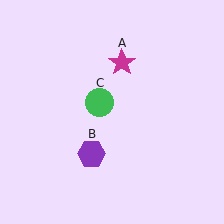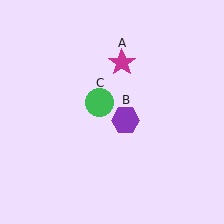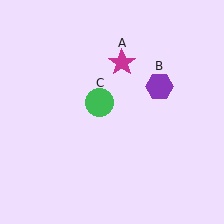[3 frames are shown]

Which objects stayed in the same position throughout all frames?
Magenta star (object A) and green circle (object C) remained stationary.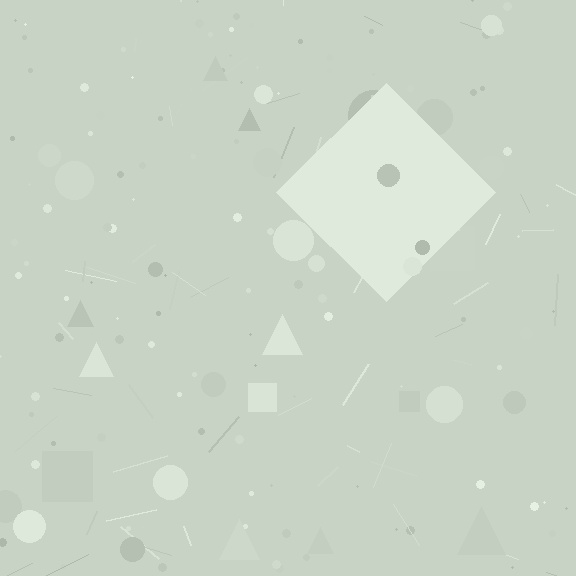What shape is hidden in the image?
A diamond is hidden in the image.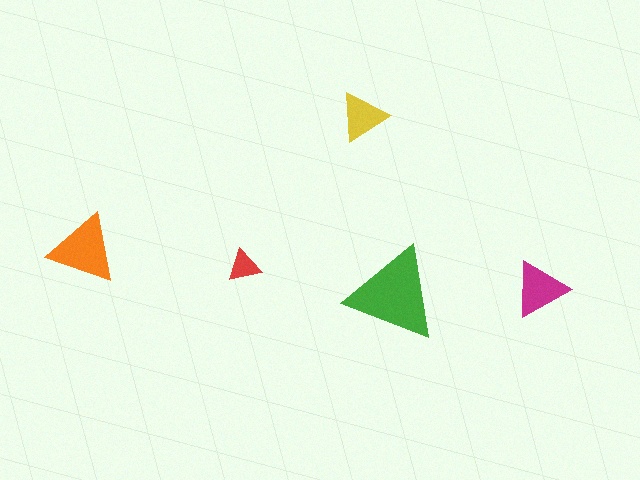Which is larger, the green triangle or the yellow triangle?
The green one.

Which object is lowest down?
The green triangle is bottommost.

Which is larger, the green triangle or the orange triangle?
The green one.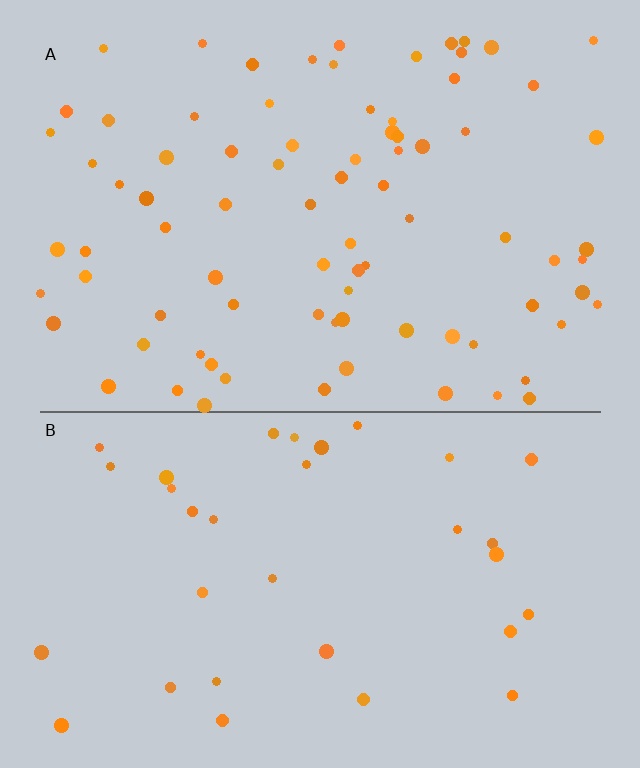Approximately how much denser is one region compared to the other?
Approximately 2.5× — region A over region B.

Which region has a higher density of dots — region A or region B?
A (the top).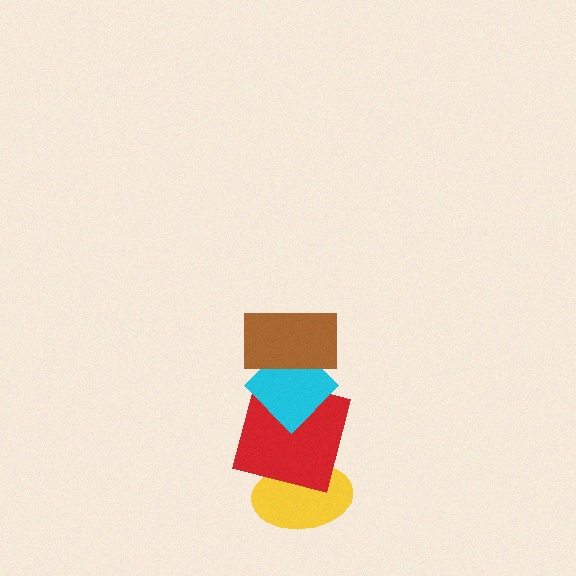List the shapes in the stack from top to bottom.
From top to bottom: the brown rectangle, the cyan diamond, the red square, the yellow ellipse.